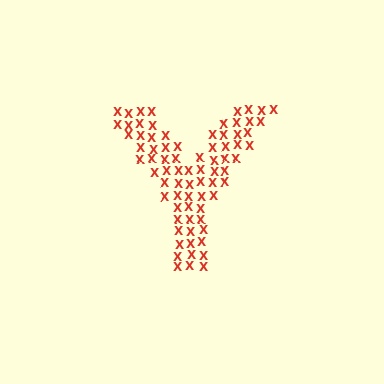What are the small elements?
The small elements are letter X's.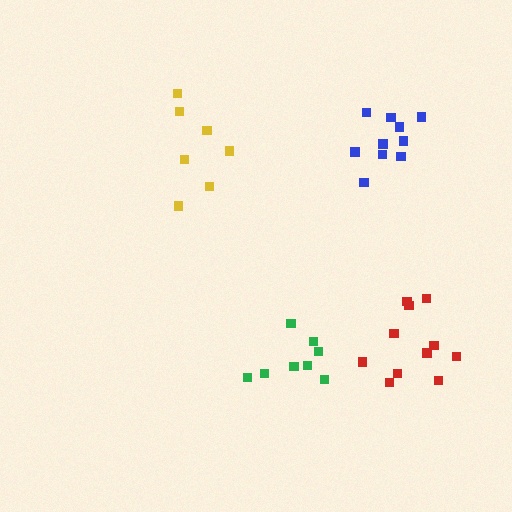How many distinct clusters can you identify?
There are 4 distinct clusters.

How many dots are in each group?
Group 1: 7 dots, Group 2: 11 dots, Group 3: 8 dots, Group 4: 10 dots (36 total).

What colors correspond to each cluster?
The clusters are colored: yellow, red, green, blue.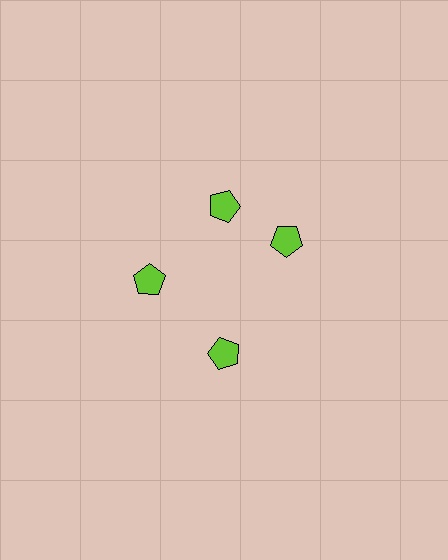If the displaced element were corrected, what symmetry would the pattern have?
It would have 4-fold rotational symmetry — the pattern would map onto itself every 90 degrees.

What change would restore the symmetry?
The symmetry would be restored by rotating it back into even spacing with its neighbors so that all 4 pentagons sit at equal angles and equal distance from the center.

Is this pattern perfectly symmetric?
No. The 4 lime pentagons are arranged in a ring, but one element near the 3 o'clock position is rotated out of alignment along the ring, breaking the 4-fold rotational symmetry.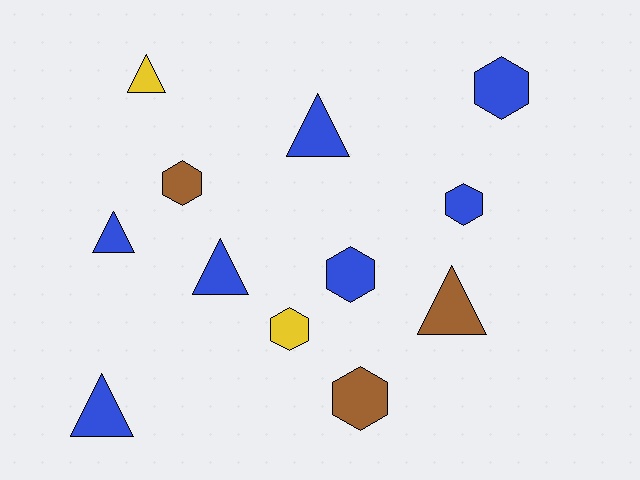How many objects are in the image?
There are 12 objects.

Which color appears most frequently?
Blue, with 7 objects.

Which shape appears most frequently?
Triangle, with 6 objects.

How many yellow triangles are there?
There is 1 yellow triangle.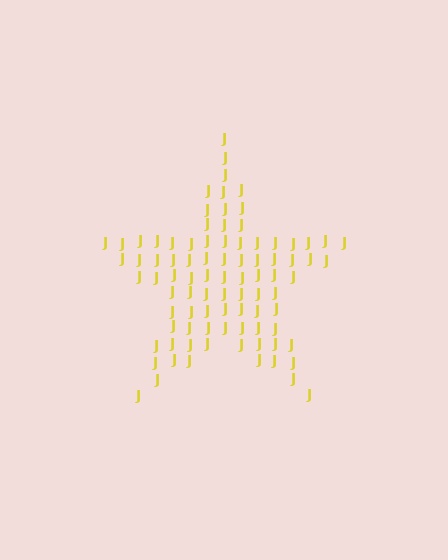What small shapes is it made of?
It is made of small letter J's.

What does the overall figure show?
The overall figure shows a star.